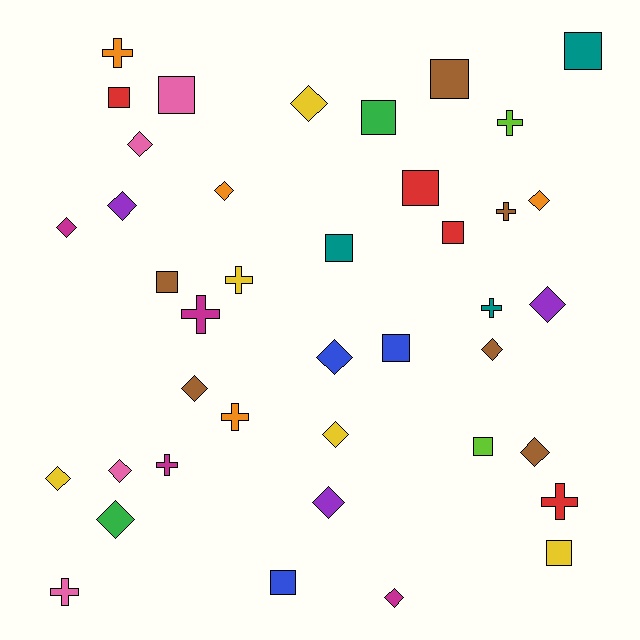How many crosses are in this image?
There are 10 crosses.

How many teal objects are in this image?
There are 3 teal objects.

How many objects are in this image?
There are 40 objects.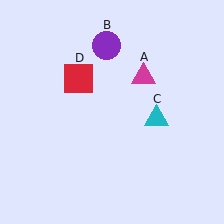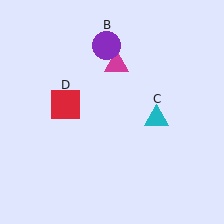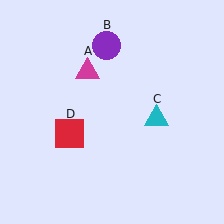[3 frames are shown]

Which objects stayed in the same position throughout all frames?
Purple circle (object B) and cyan triangle (object C) remained stationary.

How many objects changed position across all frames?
2 objects changed position: magenta triangle (object A), red square (object D).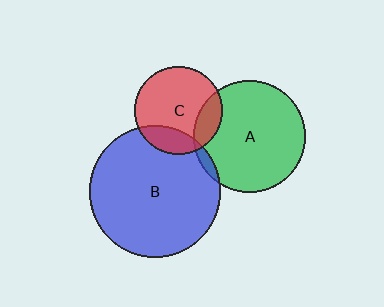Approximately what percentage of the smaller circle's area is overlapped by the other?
Approximately 20%.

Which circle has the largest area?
Circle B (blue).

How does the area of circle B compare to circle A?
Approximately 1.4 times.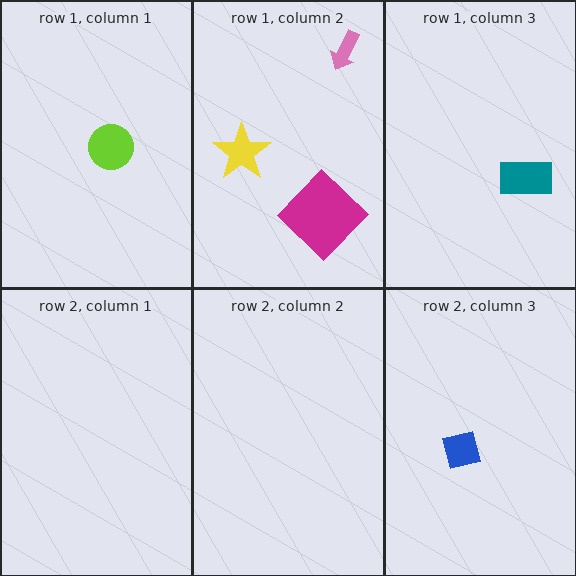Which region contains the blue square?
The row 2, column 3 region.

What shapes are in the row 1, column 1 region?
The lime circle.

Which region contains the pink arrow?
The row 1, column 2 region.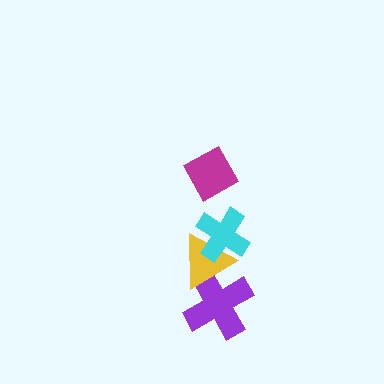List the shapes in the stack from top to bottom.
From top to bottom: the magenta diamond, the cyan cross, the yellow triangle, the purple cross.